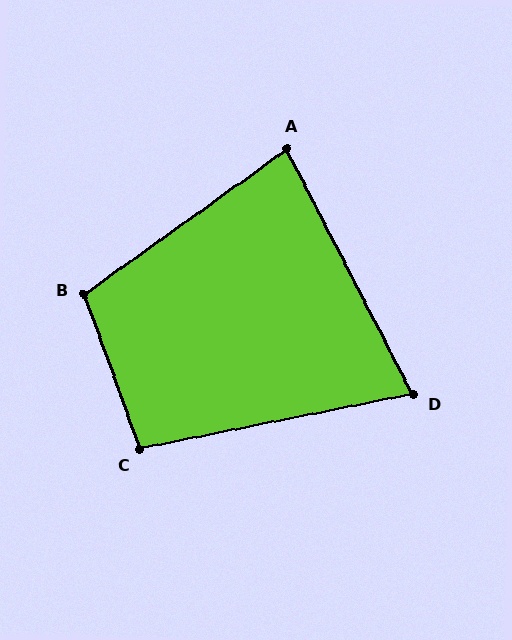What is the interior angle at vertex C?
Approximately 98 degrees (obtuse).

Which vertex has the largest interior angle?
B, at approximately 106 degrees.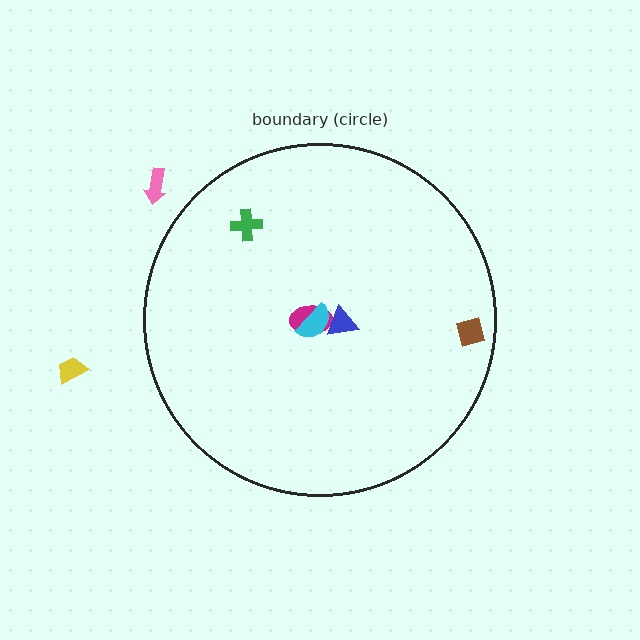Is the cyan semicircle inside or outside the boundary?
Inside.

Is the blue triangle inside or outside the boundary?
Inside.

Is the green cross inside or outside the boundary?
Inside.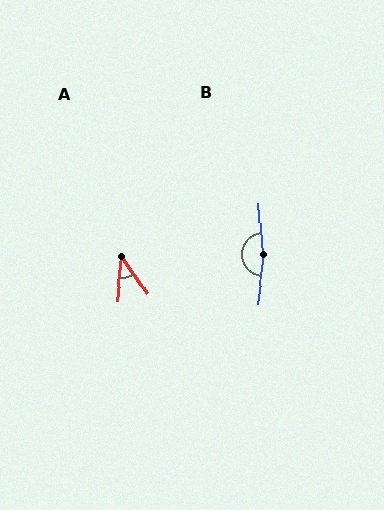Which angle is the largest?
B, at approximately 170 degrees.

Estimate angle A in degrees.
Approximately 40 degrees.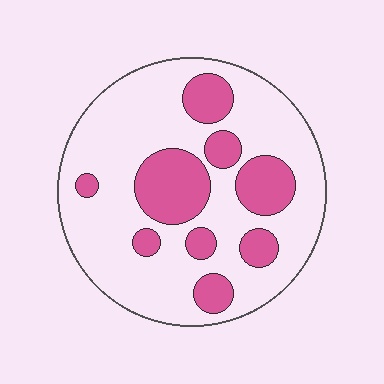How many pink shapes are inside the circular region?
9.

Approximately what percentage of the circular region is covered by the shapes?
Approximately 25%.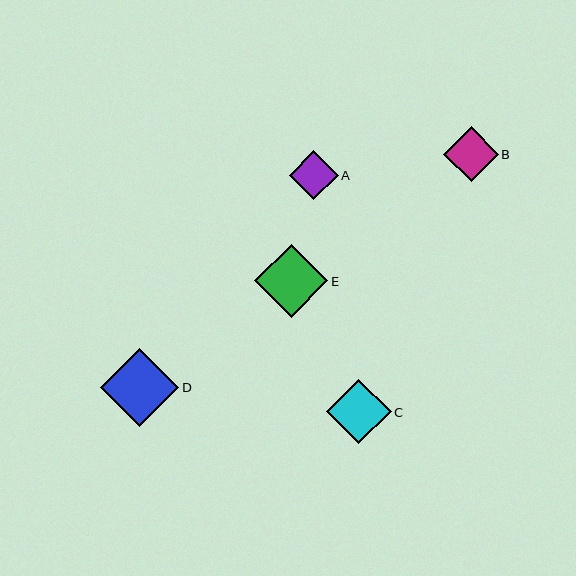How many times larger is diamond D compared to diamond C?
Diamond D is approximately 1.2 times the size of diamond C.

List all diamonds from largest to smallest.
From largest to smallest: D, E, C, B, A.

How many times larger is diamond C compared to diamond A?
Diamond C is approximately 1.3 times the size of diamond A.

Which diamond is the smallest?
Diamond A is the smallest with a size of approximately 49 pixels.